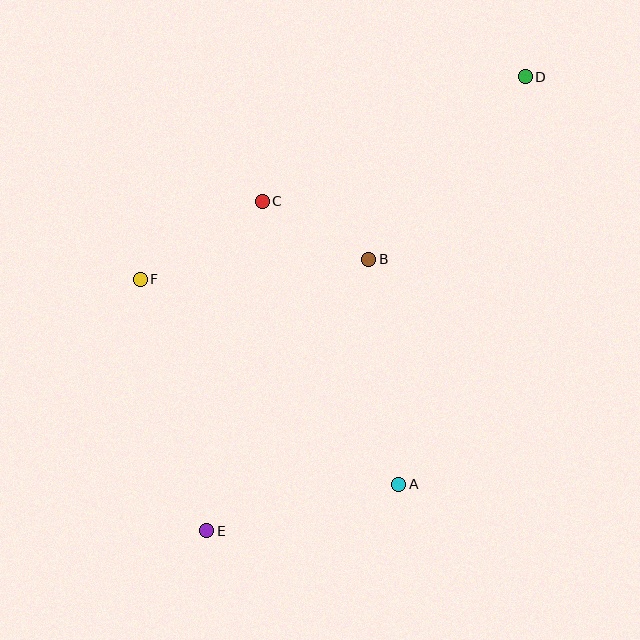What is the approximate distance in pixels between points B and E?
The distance between B and E is approximately 316 pixels.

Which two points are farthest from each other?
Points D and E are farthest from each other.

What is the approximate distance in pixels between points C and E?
The distance between C and E is approximately 334 pixels.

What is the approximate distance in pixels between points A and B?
The distance between A and B is approximately 227 pixels.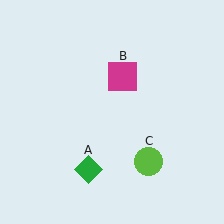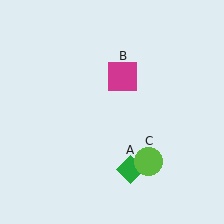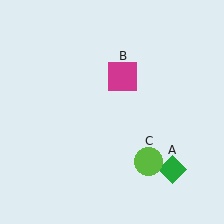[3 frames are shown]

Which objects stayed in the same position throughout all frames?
Magenta square (object B) and lime circle (object C) remained stationary.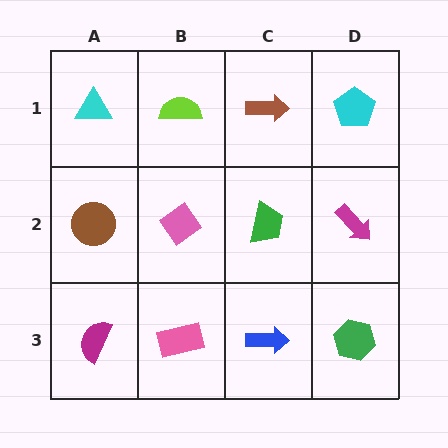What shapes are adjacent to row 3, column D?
A magenta arrow (row 2, column D), a blue arrow (row 3, column C).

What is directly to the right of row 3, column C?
A green hexagon.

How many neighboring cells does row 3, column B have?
3.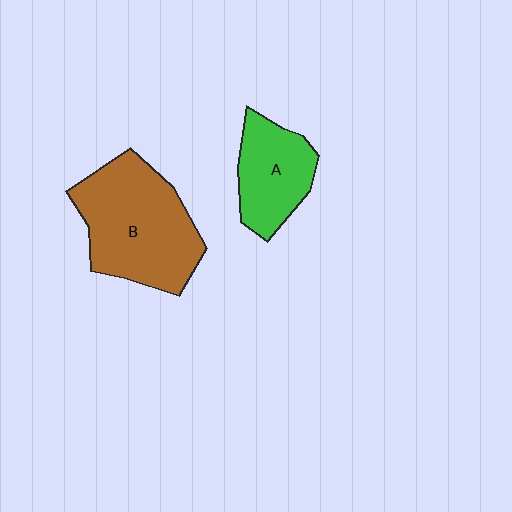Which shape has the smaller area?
Shape A (green).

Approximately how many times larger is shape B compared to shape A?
Approximately 1.7 times.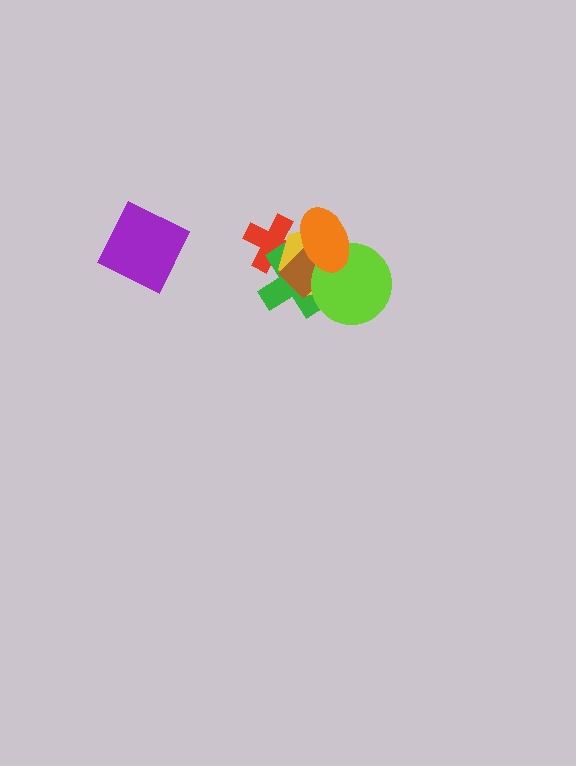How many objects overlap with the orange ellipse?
5 objects overlap with the orange ellipse.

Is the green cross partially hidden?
Yes, it is partially covered by another shape.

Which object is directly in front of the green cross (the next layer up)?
The yellow hexagon is directly in front of the green cross.